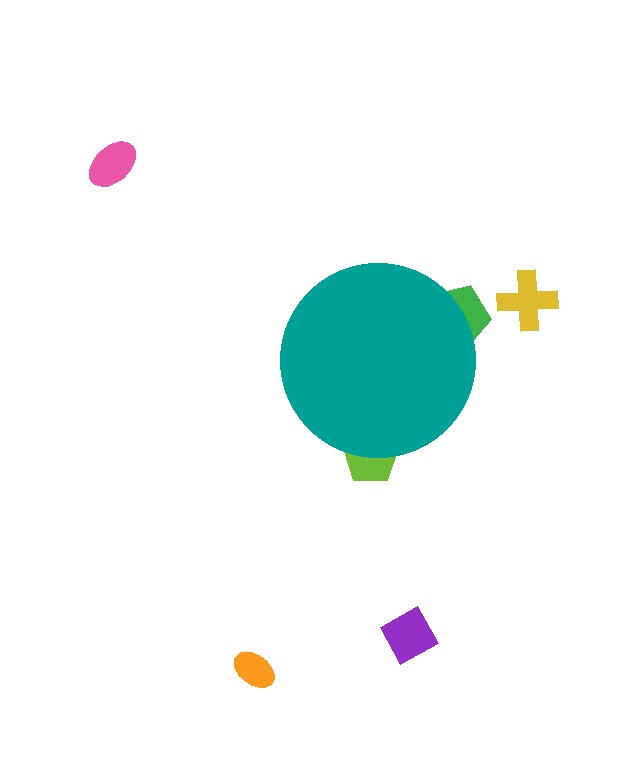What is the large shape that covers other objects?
A teal circle.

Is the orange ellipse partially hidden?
No, the orange ellipse is fully visible.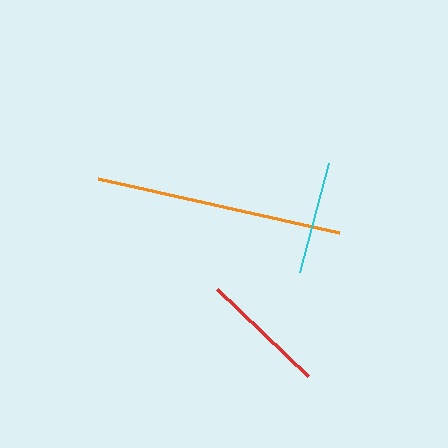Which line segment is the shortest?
The cyan line is the shortest at approximately 113 pixels.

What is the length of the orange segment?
The orange segment is approximately 247 pixels long.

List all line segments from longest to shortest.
From longest to shortest: orange, red, cyan.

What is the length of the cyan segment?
The cyan segment is approximately 113 pixels long.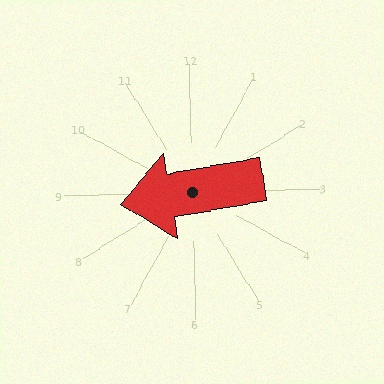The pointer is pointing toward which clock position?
Roughly 9 o'clock.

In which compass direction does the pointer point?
West.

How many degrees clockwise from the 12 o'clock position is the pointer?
Approximately 262 degrees.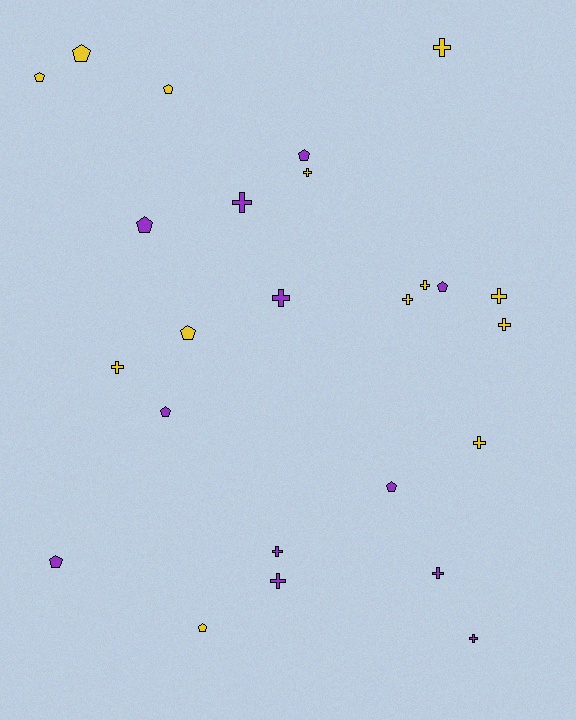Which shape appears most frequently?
Cross, with 14 objects.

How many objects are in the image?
There are 25 objects.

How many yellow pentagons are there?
There are 5 yellow pentagons.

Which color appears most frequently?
Yellow, with 13 objects.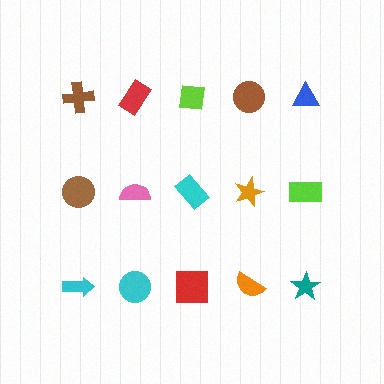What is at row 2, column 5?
A lime rectangle.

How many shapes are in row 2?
5 shapes.